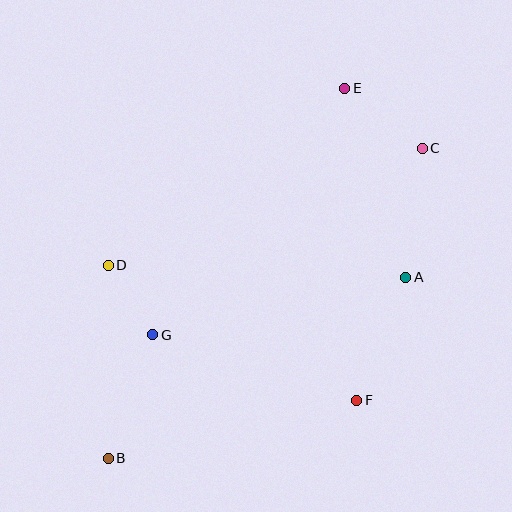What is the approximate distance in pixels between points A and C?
The distance between A and C is approximately 130 pixels.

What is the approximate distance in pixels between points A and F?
The distance between A and F is approximately 132 pixels.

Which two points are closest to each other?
Points D and G are closest to each other.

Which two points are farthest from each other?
Points B and C are farthest from each other.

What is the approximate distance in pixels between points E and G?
The distance between E and G is approximately 313 pixels.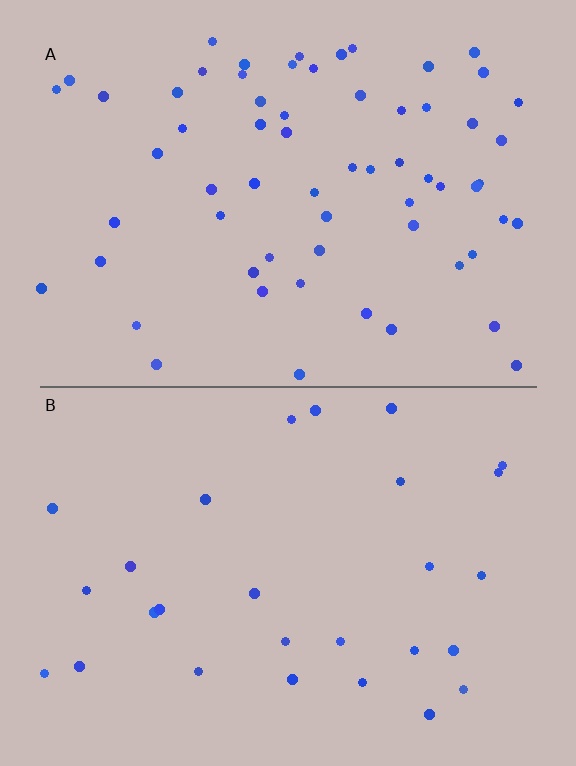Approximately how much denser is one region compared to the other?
Approximately 2.3× — region A over region B.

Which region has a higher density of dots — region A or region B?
A (the top).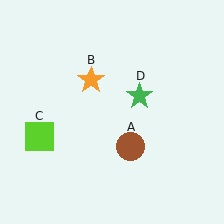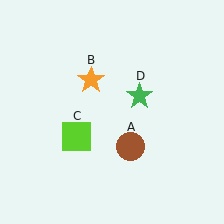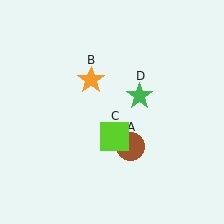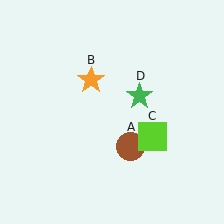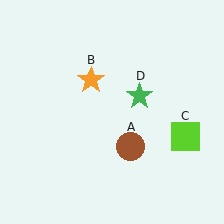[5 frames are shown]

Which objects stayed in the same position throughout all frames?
Brown circle (object A) and orange star (object B) and green star (object D) remained stationary.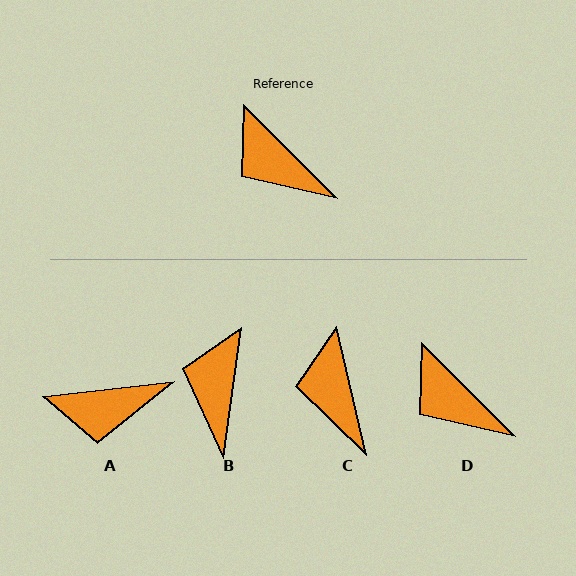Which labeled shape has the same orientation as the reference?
D.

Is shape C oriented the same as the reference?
No, it is off by about 32 degrees.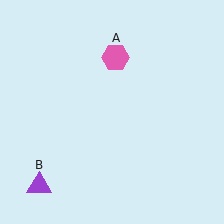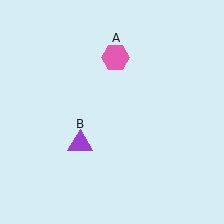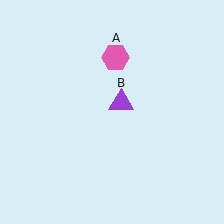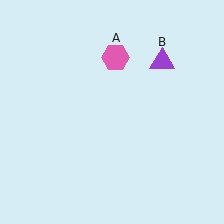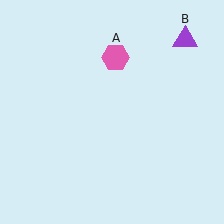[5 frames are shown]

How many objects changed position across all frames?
1 object changed position: purple triangle (object B).